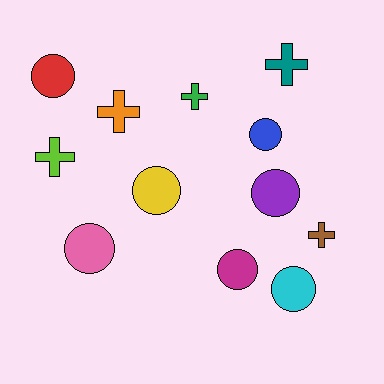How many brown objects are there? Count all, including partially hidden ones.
There is 1 brown object.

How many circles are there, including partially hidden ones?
There are 7 circles.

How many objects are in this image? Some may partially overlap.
There are 12 objects.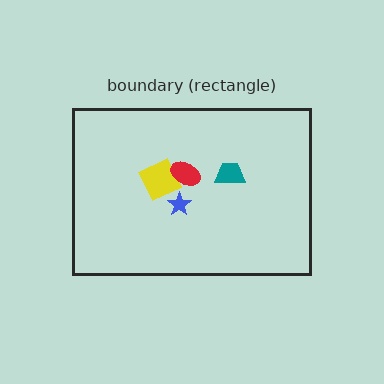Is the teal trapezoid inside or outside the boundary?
Inside.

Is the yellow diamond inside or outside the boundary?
Inside.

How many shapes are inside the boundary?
4 inside, 0 outside.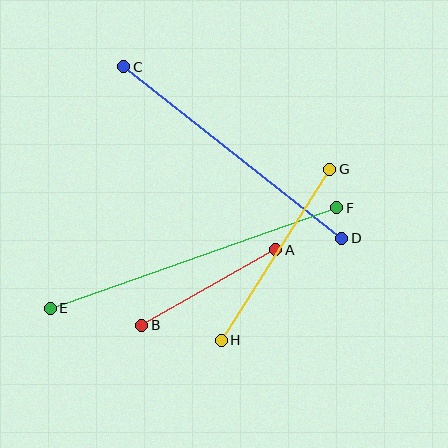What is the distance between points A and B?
The distance is approximately 154 pixels.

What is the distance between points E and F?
The distance is approximately 304 pixels.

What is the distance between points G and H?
The distance is approximately 202 pixels.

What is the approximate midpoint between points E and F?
The midpoint is at approximately (194, 258) pixels.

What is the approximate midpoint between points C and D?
The midpoint is at approximately (233, 153) pixels.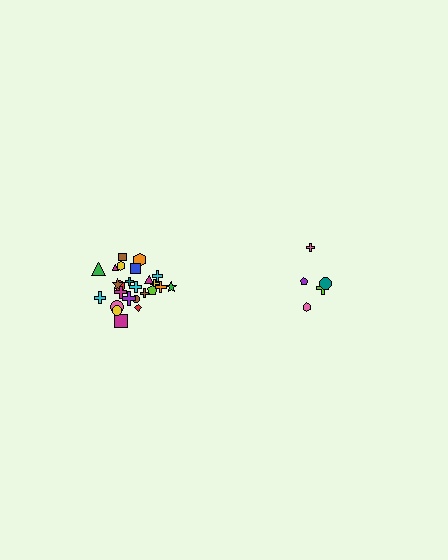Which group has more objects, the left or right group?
The left group.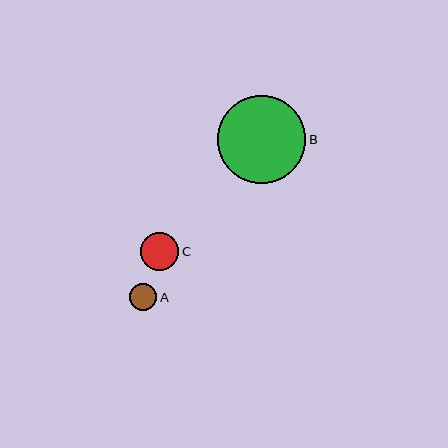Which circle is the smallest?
Circle A is the smallest with a size of approximately 28 pixels.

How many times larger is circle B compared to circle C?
Circle B is approximately 2.3 times the size of circle C.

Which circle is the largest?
Circle B is the largest with a size of approximately 89 pixels.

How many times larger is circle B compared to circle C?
Circle B is approximately 2.3 times the size of circle C.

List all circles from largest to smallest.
From largest to smallest: B, C, A.